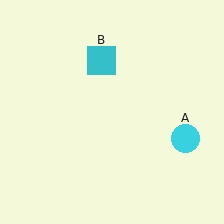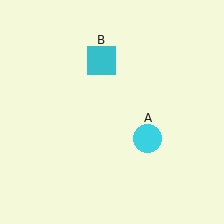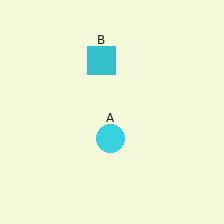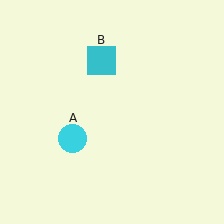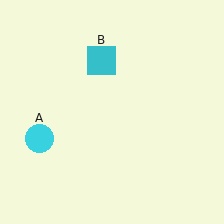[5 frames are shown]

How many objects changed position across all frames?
1 object changed position: cyan circle (object A).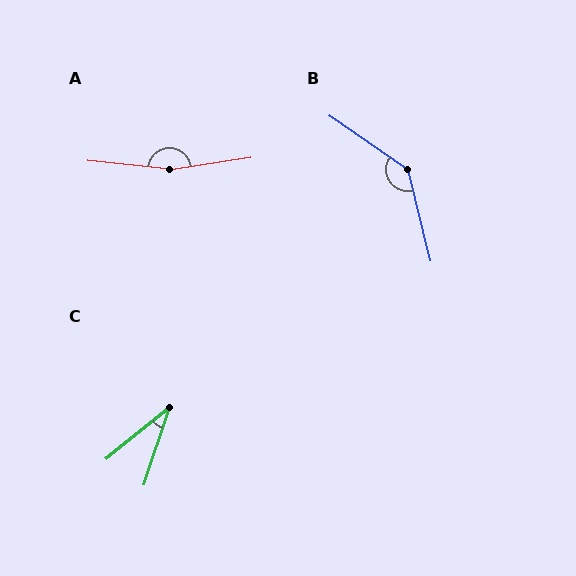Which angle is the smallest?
C, at approximately 32 degrees.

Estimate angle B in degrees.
Approximately 138 degrees.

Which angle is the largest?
A, at approximately 165 degrees.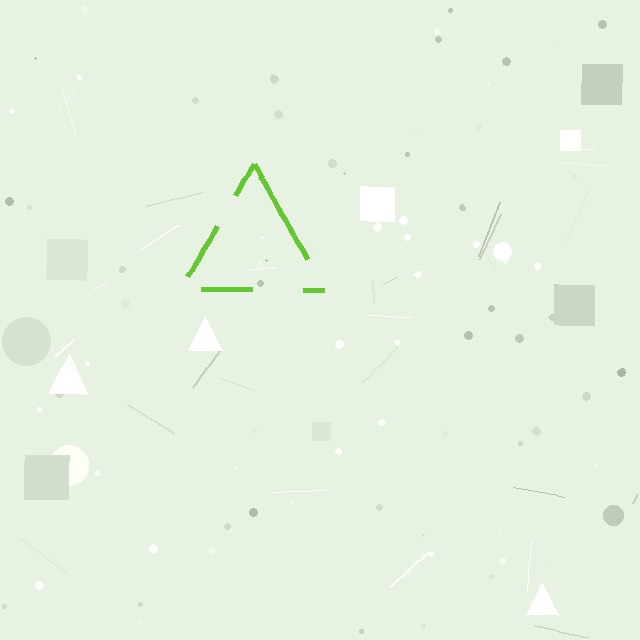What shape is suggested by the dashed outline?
The dashed outline suggests a triangle.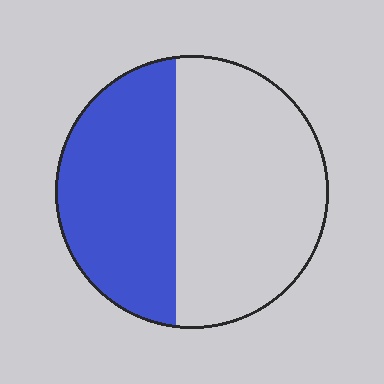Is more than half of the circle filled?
No.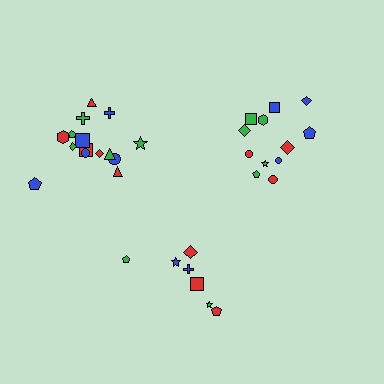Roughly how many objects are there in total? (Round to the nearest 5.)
Roughly 35 objects in total.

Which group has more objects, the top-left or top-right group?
The top-left group.